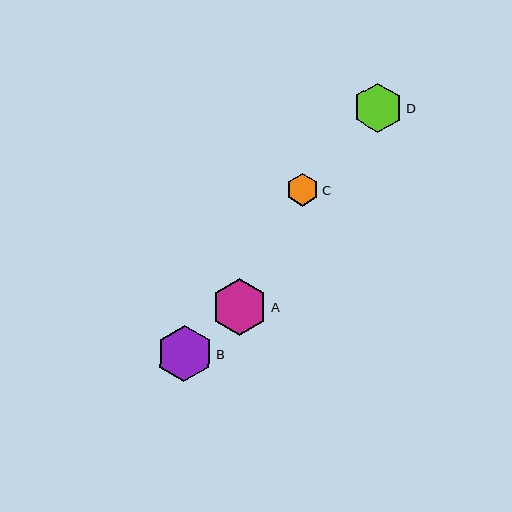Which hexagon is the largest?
Hexagon A is the largest with a size of approximately 56 pixels.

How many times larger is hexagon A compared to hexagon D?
Hexagon A is approximately 1.2 times the size of hexagon D.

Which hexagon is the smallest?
Hexagon C is the smallest with a size of approximately 33 pixels.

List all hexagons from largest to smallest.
From largest to smallest: A, B, D, C.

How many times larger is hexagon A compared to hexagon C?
Hexagon A is approximately 1.7 times the size of hexagon C.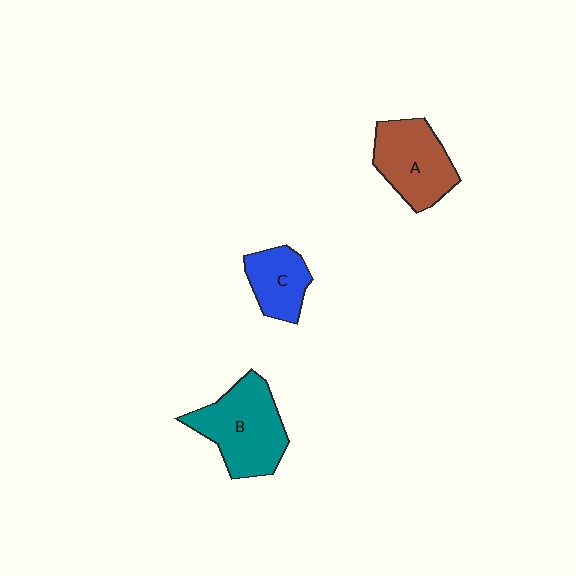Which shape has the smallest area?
Shape C (blue).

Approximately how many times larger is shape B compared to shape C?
Approximately 1.8 times.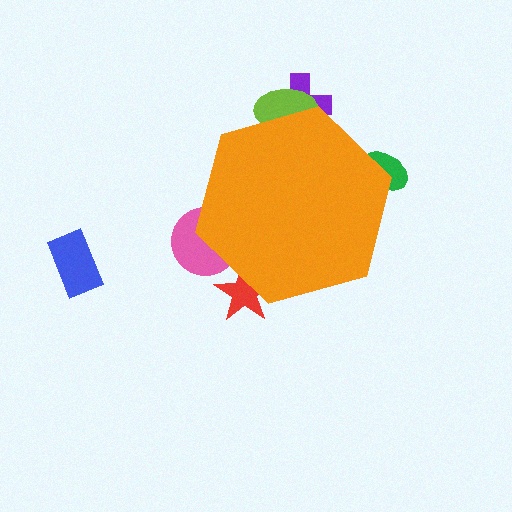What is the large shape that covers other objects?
An orange hexagon.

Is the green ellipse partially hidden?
Yes, the green ellipse is partially hidden behind the orange hexagon.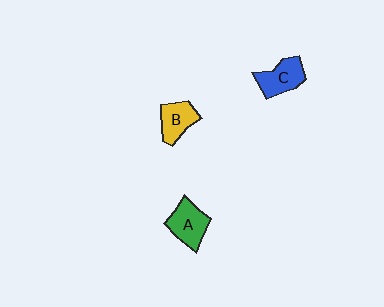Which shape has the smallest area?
Shape B (yellow).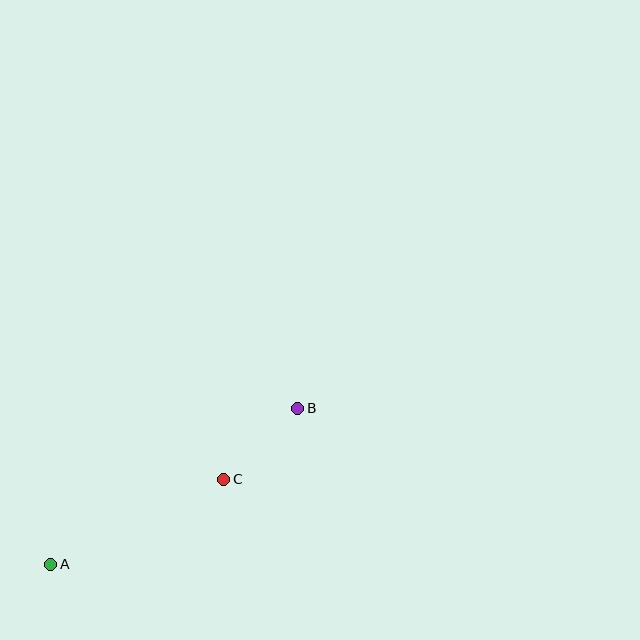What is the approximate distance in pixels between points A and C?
The distance between A and C is approximately 192 pixels.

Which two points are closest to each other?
Points B and C are closest to each other.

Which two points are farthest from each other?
Points A and B are farthest from each other.